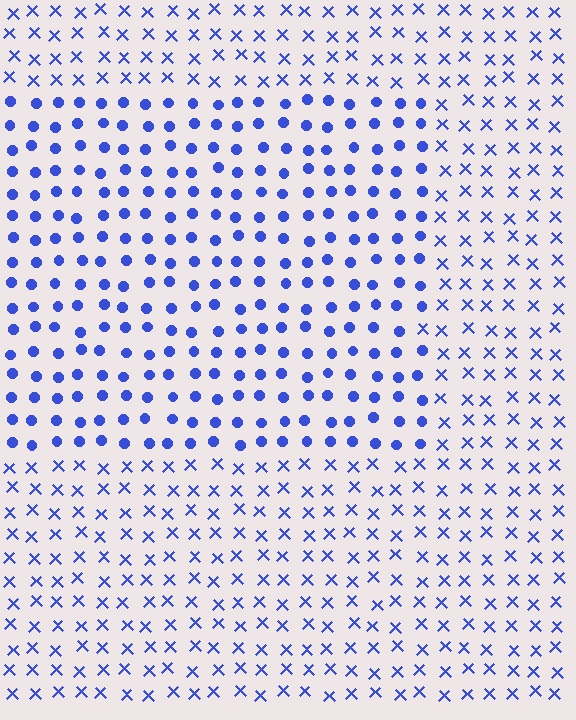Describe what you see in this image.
The image is filled with small blue elements arranged in a uniform grid. A rectangle-shaped region contains circles, while the surrounding area contains X marks. The boundary is defined purely by the change in element shape.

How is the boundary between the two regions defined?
The boundary is defined by a change in element shape: circles inside vs. X marks outside. All elements share the same color and spacing.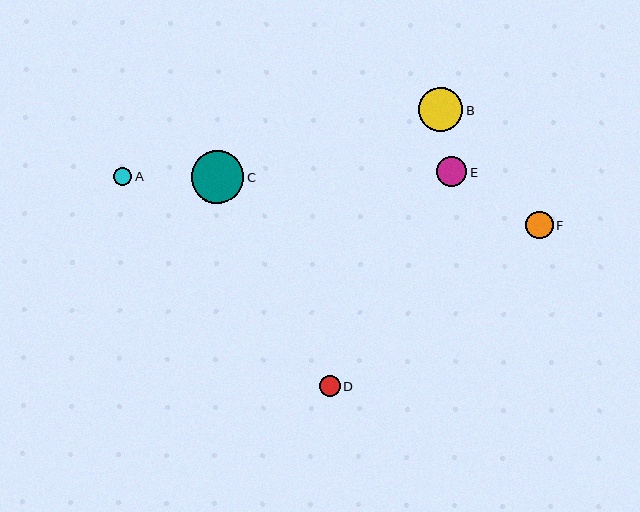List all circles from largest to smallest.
From largest to smallest: C, B, E, F, D, A.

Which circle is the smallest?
Circle A is the smallest with a size of approximately 18 pixels.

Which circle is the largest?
Circle C is the largest with a size of approximately 53 pixels.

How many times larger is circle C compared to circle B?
Circle C is approximately 1.2 times the size of circle B.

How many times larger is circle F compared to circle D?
Circle F is approximately 1.3 times the size of circle D.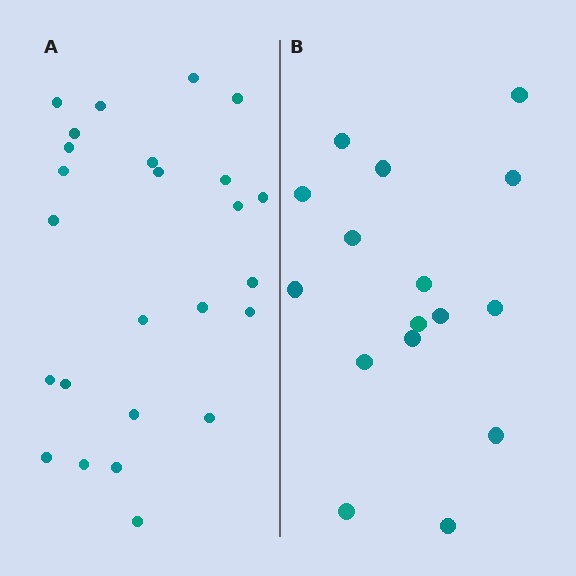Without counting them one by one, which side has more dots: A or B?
Region A (the left region) has more dots.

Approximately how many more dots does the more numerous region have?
Region A has roughly 8 or so more dots than region B.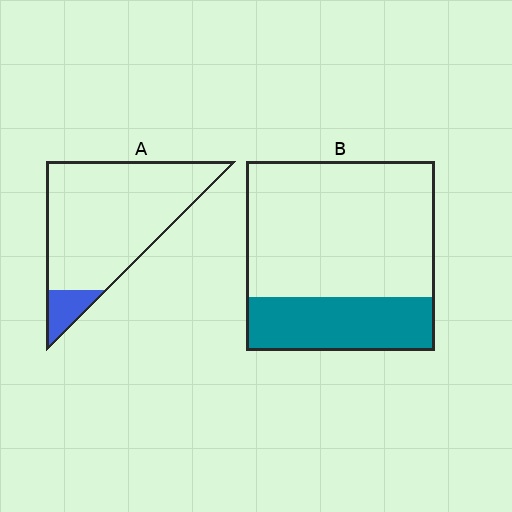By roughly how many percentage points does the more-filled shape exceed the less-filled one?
By roughly 20 percentage points (B over A).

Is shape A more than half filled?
No.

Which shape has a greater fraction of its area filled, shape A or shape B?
Shape B.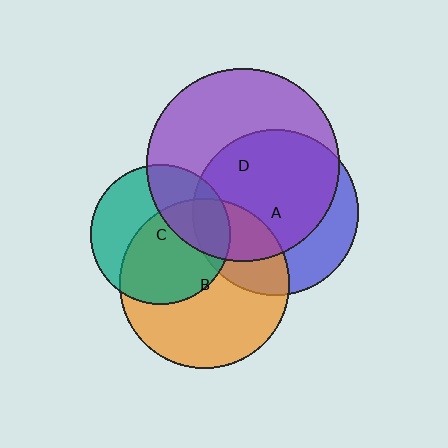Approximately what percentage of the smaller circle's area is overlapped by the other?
Approximately 55%.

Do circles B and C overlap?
Yes.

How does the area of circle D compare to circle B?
Approximately 1.3 times.